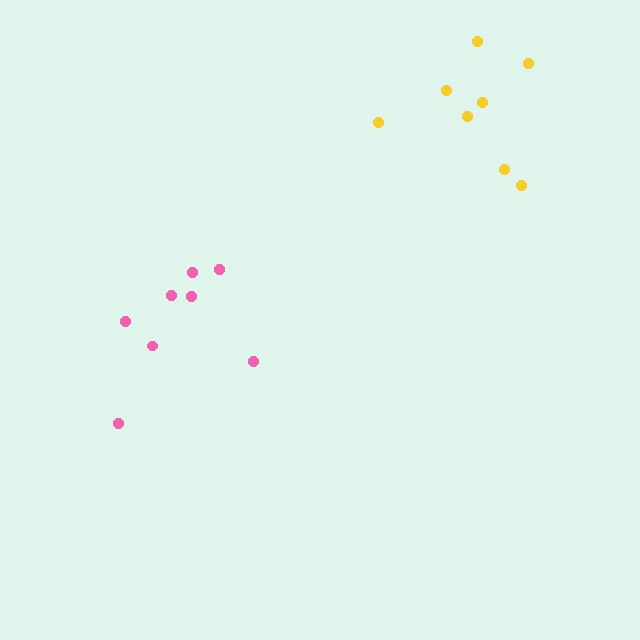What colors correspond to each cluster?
The clusters are colored: yellow, pink.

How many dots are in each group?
Group 1: 8 dots, Group 2: 8 dots (16 total).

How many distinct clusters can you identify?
There are 2 distinct clusters.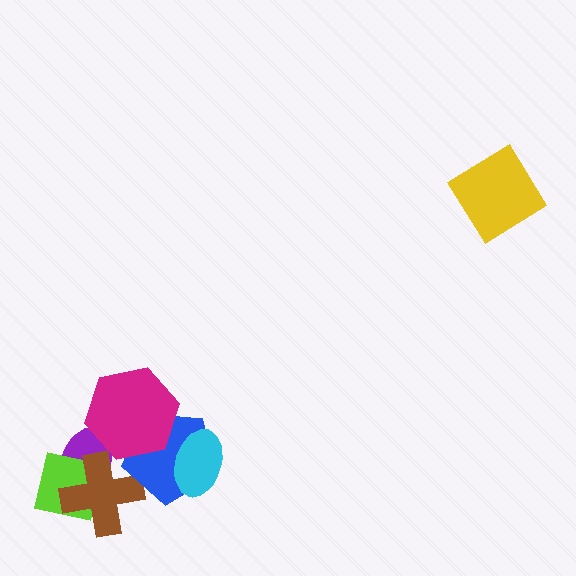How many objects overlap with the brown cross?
3 objects overlap with the brown cross.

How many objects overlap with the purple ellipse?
3 objects overlap with the purple ellipse.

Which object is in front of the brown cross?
The blue pentagon is in front of the brown cross.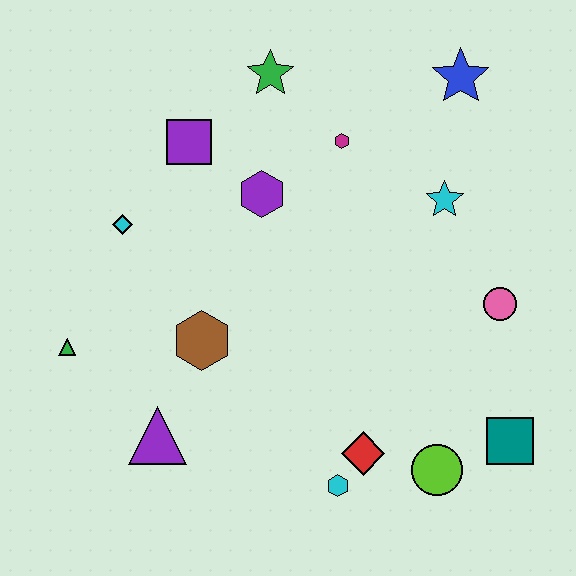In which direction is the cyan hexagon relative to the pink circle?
The cyan hexagon is below the pink circle.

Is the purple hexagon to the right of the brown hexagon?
Yes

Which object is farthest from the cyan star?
The green triangle is farthest from the cyan star.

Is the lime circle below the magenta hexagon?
Yes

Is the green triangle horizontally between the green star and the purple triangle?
No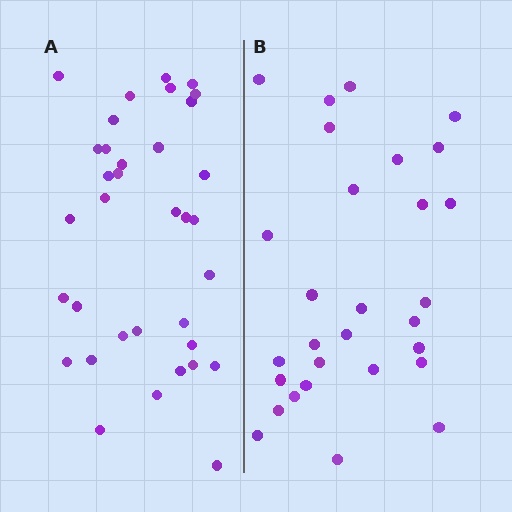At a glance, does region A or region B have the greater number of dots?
Region A (the left region) has more dots.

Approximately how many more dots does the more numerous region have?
Region A has about 6 more dots than region B.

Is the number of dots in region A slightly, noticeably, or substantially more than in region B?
Region A has only slightly more — the two regions are fairly close. The ratio is roughly 1.2 to 1.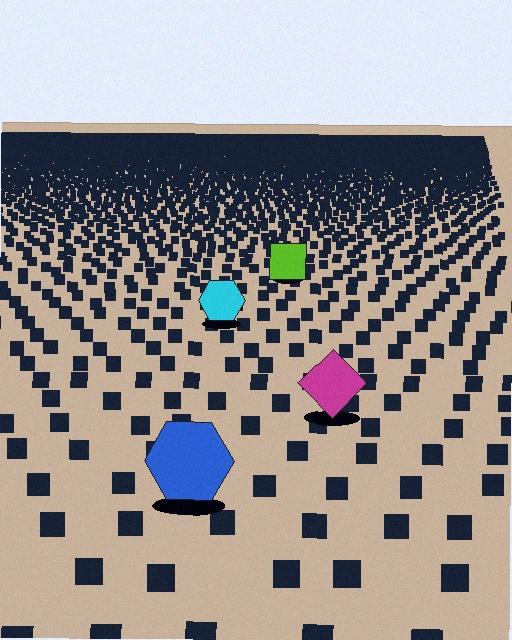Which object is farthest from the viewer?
The lime square is farthest from the viewer. It appears smaller and the ground texture around it is denser.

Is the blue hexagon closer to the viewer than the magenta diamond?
Yes. The blue hexagon is closer — you can tell from the texture gradient: the ground texture is coarser near it.